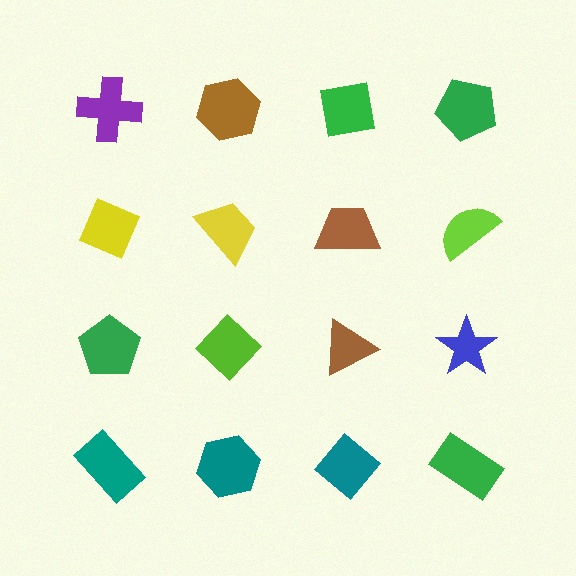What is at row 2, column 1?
A yellow diamond.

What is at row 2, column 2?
A yellow trapezoid.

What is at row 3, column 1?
A green pentagon.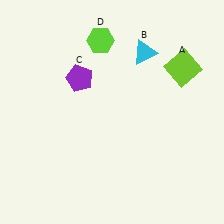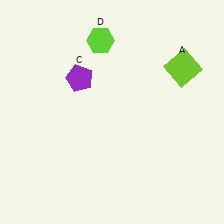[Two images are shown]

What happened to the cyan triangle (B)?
The cyan triangle (B) was removed in Image 2. It was in the top-right area of Image 1.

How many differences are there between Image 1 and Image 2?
There is 1 difference between the two images.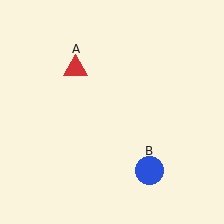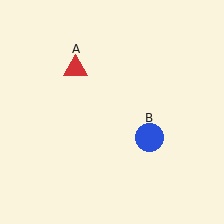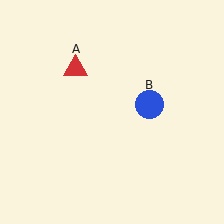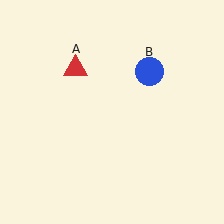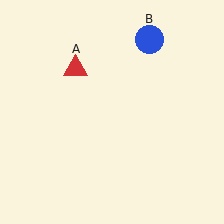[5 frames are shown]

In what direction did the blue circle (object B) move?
The blue circle (object B) moved up.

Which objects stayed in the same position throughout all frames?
Red triangle (object A) remained stationary.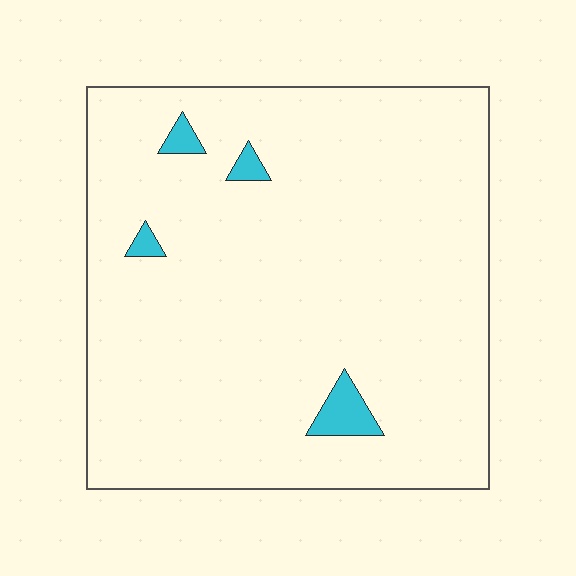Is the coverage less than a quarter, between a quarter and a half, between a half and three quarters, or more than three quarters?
Less than a quarter.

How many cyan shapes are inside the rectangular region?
4.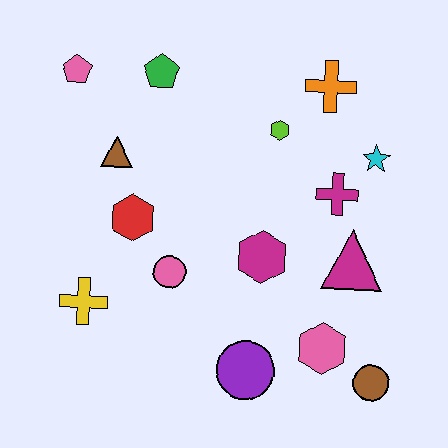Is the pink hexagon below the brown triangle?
Yes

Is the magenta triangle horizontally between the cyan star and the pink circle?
Yes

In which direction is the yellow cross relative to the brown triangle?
The yellow cross is below the brown triangle.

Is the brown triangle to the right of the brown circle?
No